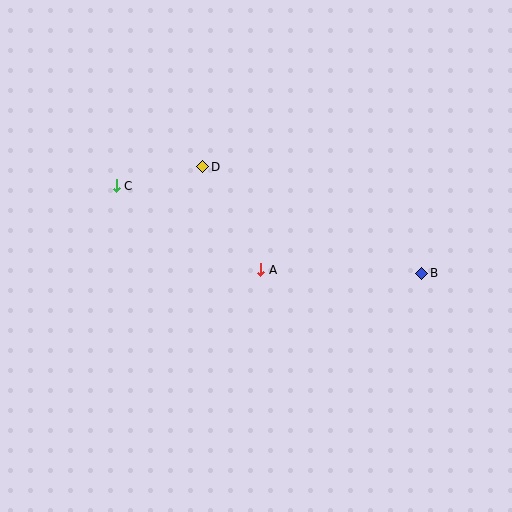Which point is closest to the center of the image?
Point A at (261, 270) is closest to the center.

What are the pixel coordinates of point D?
Point D is at (203, 167).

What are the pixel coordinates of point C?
Point C is at (116, 186).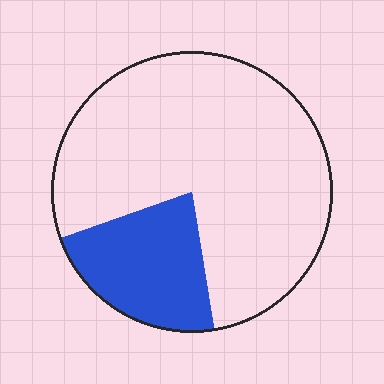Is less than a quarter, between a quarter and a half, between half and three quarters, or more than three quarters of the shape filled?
Less than a quarter.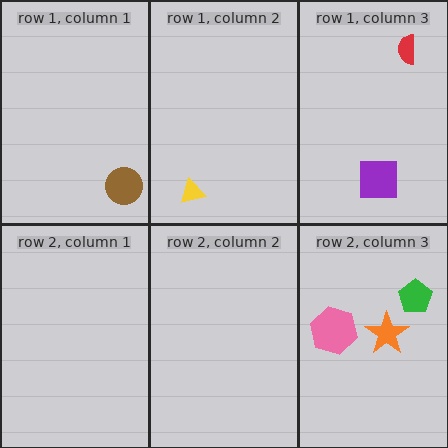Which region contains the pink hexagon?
The row 2, column 3 region.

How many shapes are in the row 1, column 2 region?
1.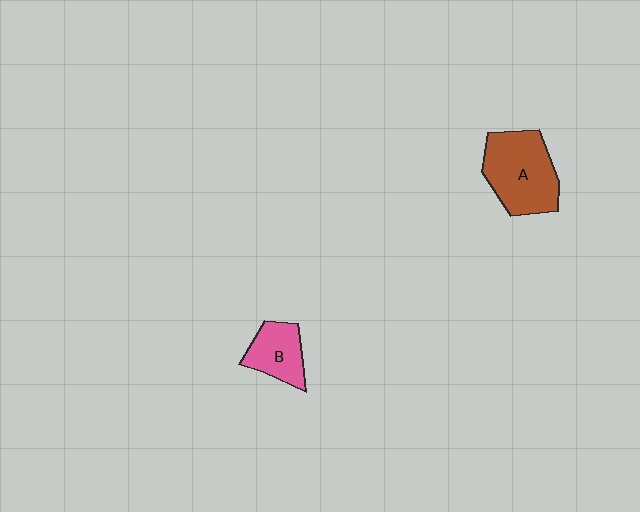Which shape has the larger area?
Shape A (brown).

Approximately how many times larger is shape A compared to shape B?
Approximately 1.8 times.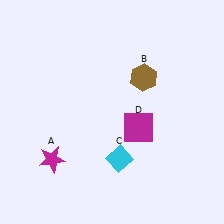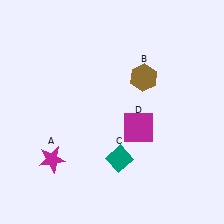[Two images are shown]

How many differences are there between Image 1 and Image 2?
There is 1 difference between the two images.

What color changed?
The diamond (C) changed from cyan in Image 1 to teal in Image 2.